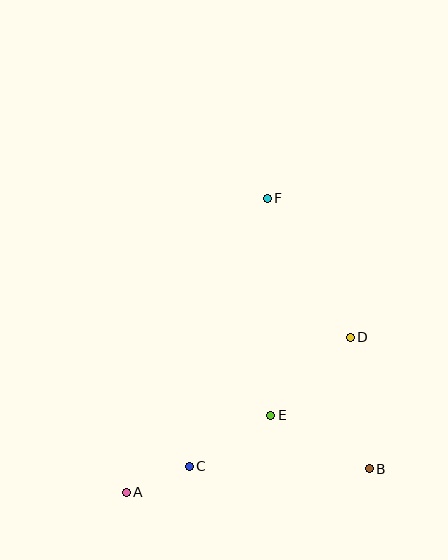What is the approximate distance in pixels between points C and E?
The distance between C and E is approximately 96 pixels.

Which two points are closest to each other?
Points A and C are closest to each other.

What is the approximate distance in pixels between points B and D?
The distance between B and D is approximately 133 pixels.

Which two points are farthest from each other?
Points A and F are farthest from each other.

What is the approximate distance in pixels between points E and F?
The distance between E and F is approximately 217 pixels.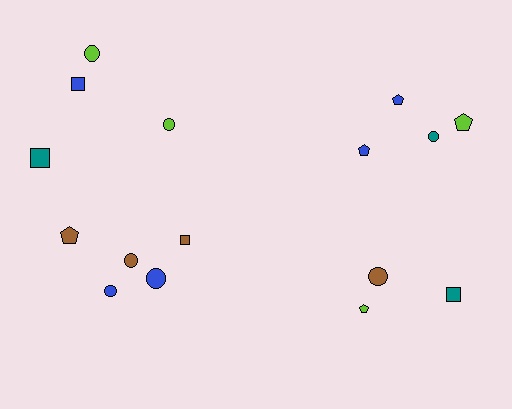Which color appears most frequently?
Blue, with 5 objects.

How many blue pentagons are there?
There are 2 blue pentagons.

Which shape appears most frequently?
Circle, with 7 objects.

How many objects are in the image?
There are 16 objects.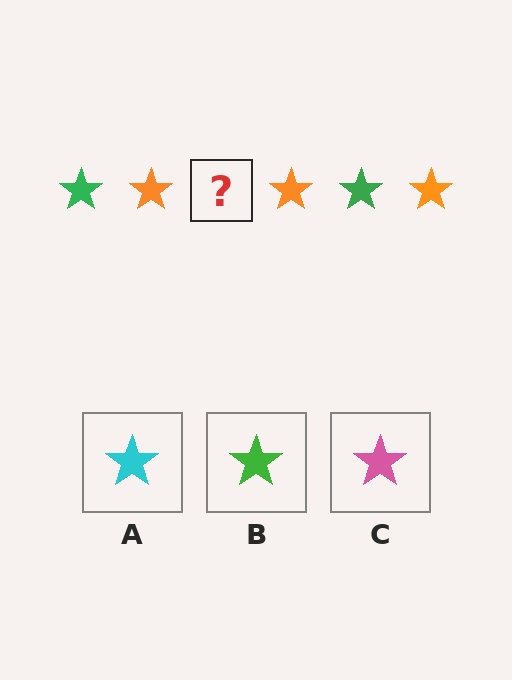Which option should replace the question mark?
Option B.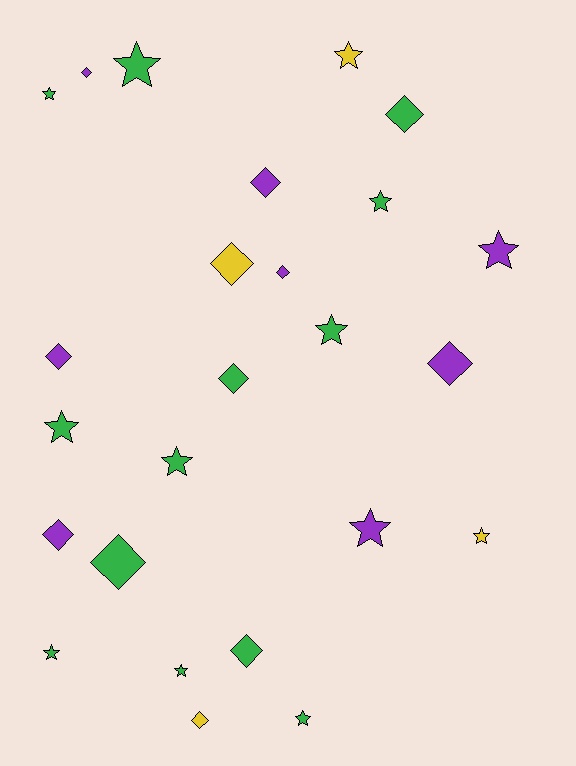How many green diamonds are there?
There are 4 green diamonds.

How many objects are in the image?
There are 25 objects.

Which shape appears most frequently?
Star, with 13 objects.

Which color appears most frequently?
Green, with 13 objects.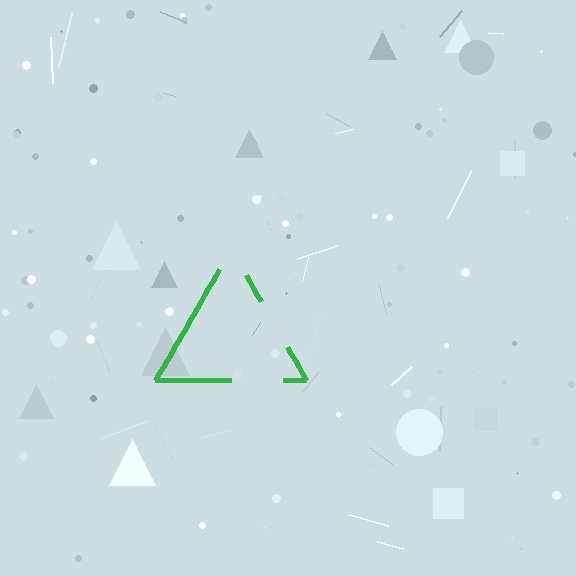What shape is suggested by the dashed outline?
The dashed outline suggests a triangle.